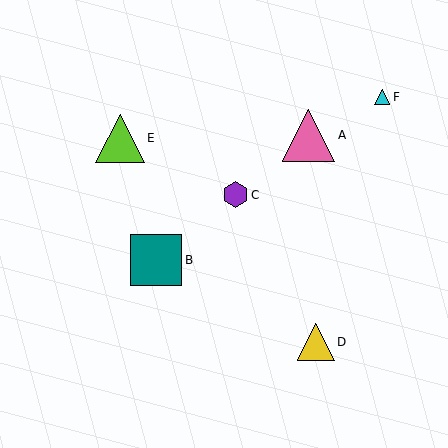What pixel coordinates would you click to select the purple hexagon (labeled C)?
Click at (236, 195) to select the purple hexagon C.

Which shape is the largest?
The pink triangle (labeled A) is the largest.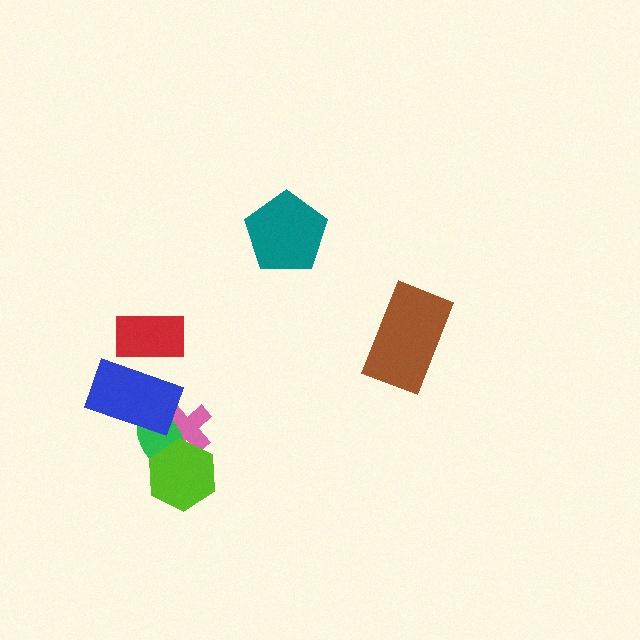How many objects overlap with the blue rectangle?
3 objects overlap with the blue rectangle.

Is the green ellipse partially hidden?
Yes, it is partially covered by another shape.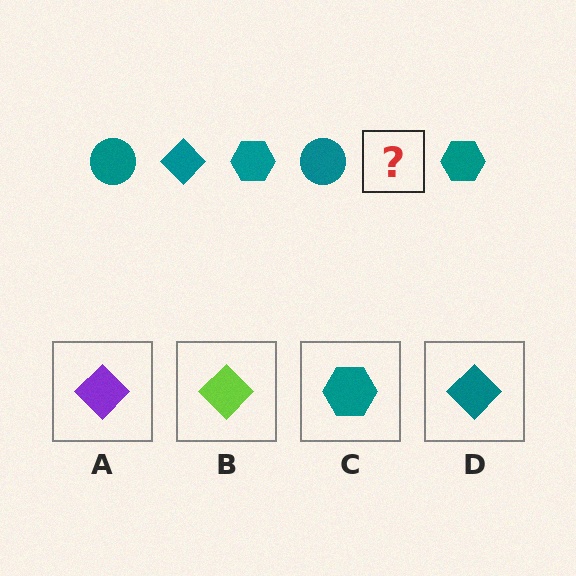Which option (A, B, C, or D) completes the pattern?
D.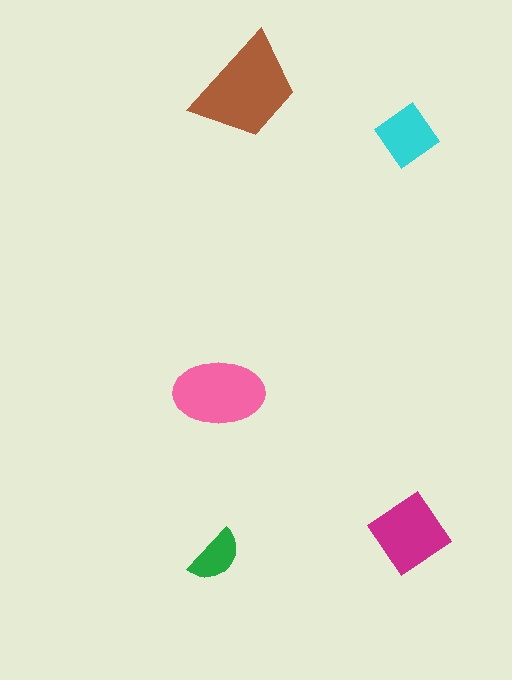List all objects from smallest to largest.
The green semicircle, the cyan diamond, the magenta diamond, the pink ellipse, the brown trapezoid.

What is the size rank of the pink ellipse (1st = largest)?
2nd.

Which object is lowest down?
The green semicircle is bottommost.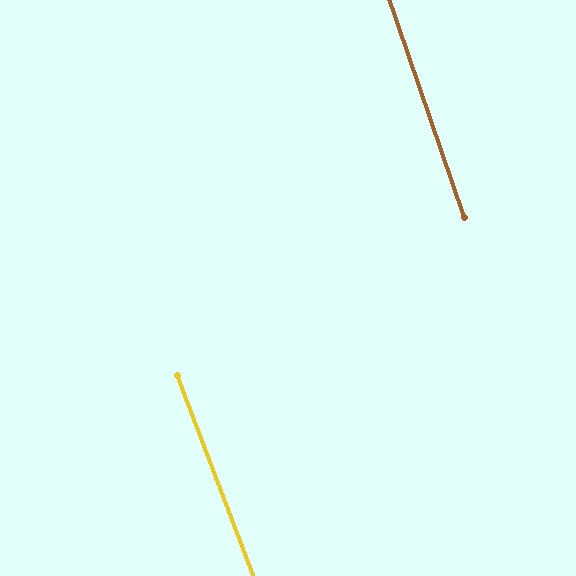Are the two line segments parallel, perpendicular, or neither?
Parallel — their directions differ by only 2.0°.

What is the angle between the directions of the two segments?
Approximately 2 degrees.